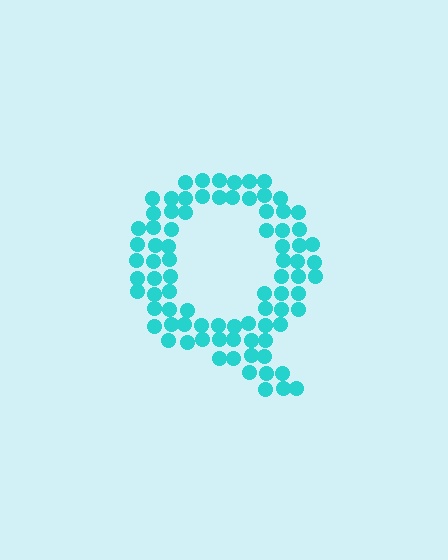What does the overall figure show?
The overall figure shows the letter Q.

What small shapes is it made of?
It is made of small circles.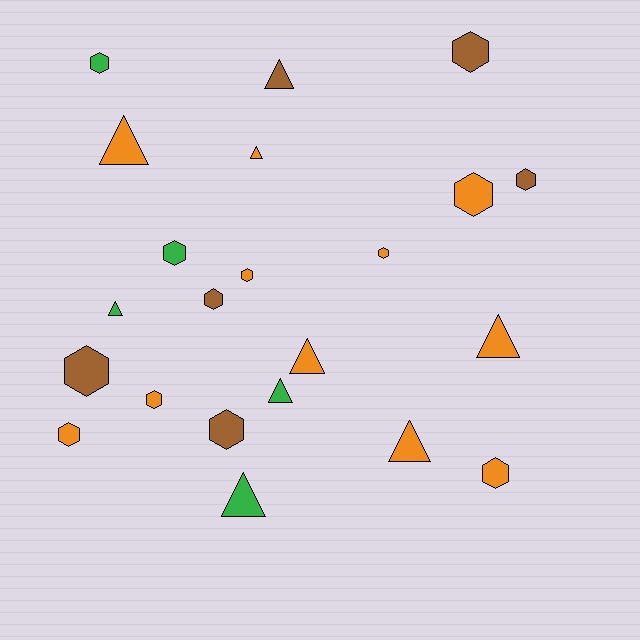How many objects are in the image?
There are 22 objects.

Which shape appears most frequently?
Hexagon, with 13 objects.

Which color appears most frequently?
Orange, with 11 objects.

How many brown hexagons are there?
There are 5 brown hexagons.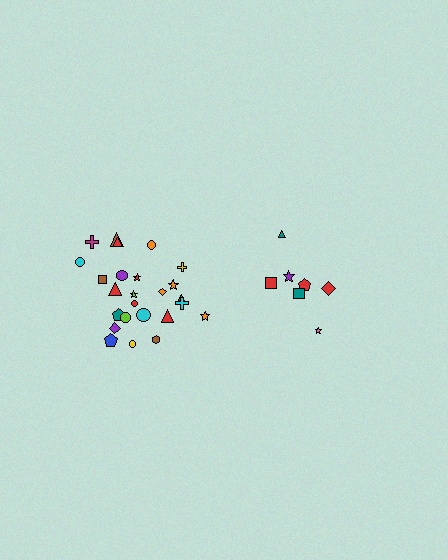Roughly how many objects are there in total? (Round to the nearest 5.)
Roughly 30 objects in total.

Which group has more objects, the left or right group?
The left group.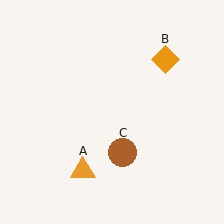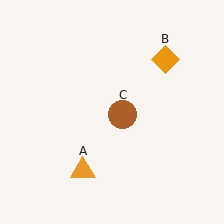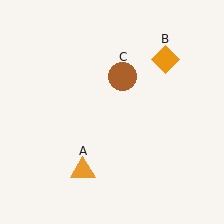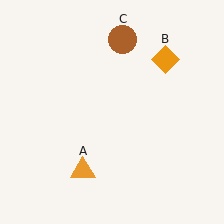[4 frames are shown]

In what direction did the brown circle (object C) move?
The brown circle (object C) moved up.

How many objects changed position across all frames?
1 object changed position: brown circle (object C).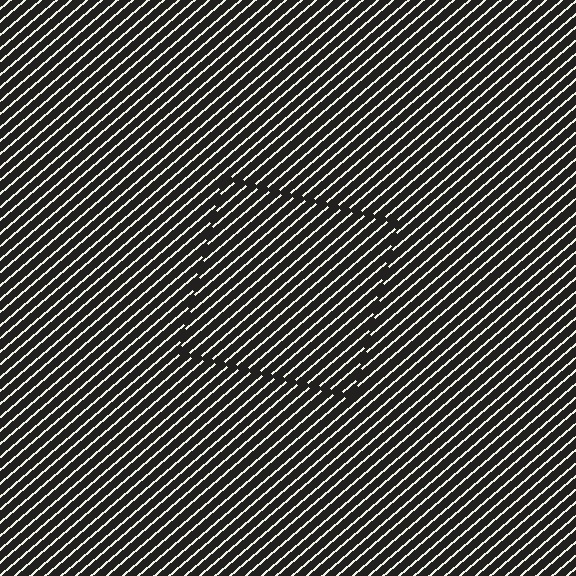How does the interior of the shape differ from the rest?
The interior of the shape contains the same grating, shifted by half a period — the contour is defined by the phase discontinuity where line-ends from the inner and outer gratings abut.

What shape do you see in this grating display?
An illusory square. The interior of the shape contains the same grating, shifted by half a period — the contour is defined by the phase discontinuity where line-ends from the inner and outer gratings abut.